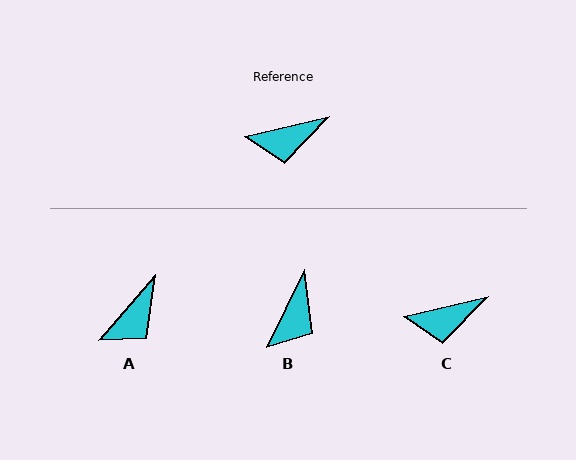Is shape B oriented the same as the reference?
No, it is off by about 51 degrees.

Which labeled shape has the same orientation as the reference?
C.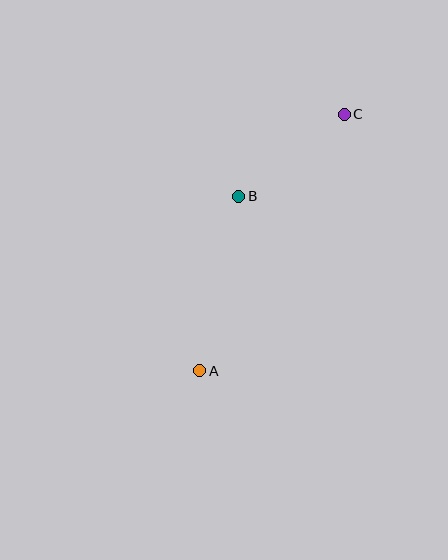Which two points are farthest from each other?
Points A and C are farthest from each other.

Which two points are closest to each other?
Points B and C are closest to each other.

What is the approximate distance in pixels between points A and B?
The distance between A and B is approximately 179 pixels.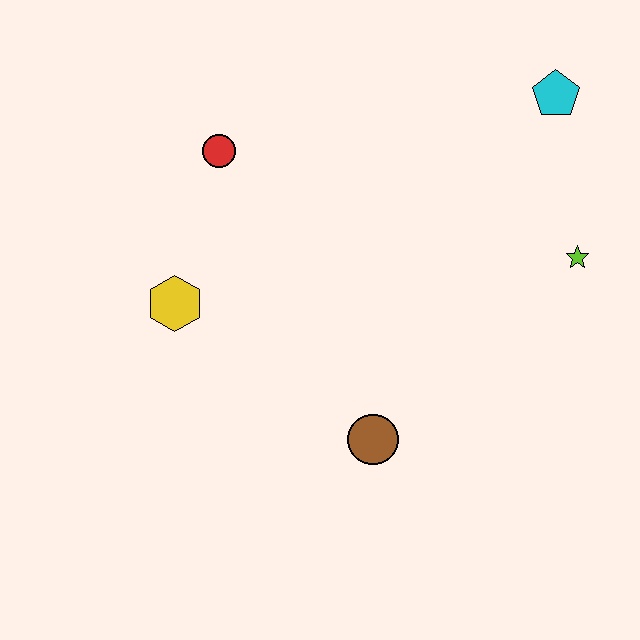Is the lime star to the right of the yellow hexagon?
Yes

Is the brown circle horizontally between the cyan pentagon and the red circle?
Yes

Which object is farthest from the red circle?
The lime star is farthest from the red circle.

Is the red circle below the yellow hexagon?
No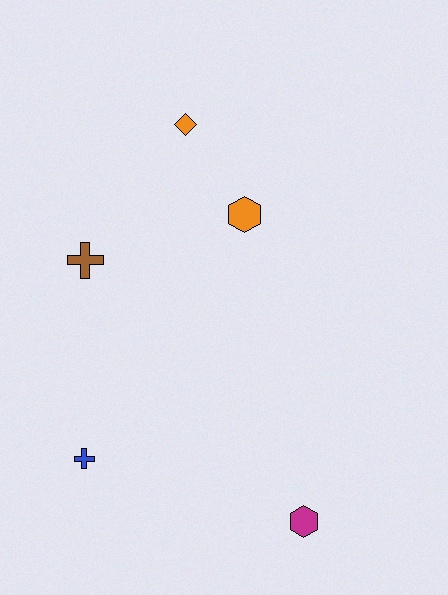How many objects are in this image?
There are 5 objects.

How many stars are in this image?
There are no stars.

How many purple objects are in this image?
There are no purple objects.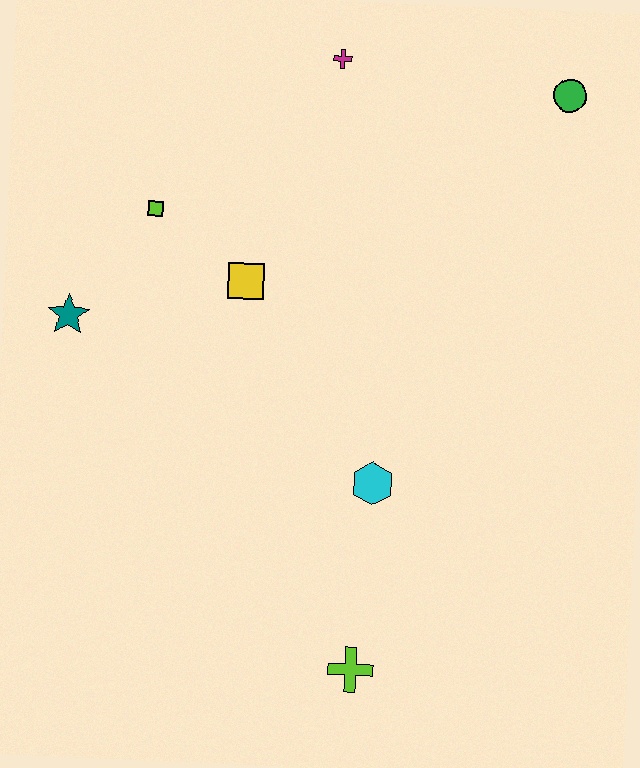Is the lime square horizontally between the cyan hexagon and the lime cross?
No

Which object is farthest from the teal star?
The green circle is farthest from the teal star.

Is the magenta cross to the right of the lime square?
Yes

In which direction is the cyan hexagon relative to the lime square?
The cyan hexagon is below the lime square.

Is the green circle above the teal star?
Yes